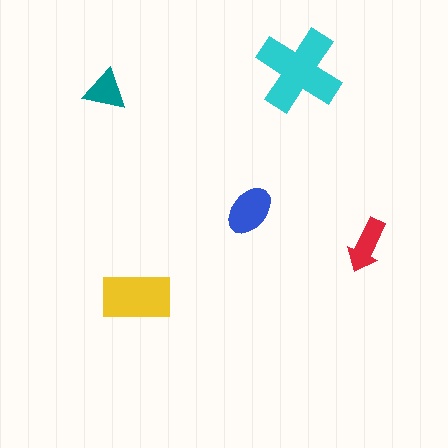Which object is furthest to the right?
The red arrow is rightmost.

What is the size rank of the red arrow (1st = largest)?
4th.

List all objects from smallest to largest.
The teal triangle, the red arrow, the blue ellipse, the yellow rectangle, the cyan cross.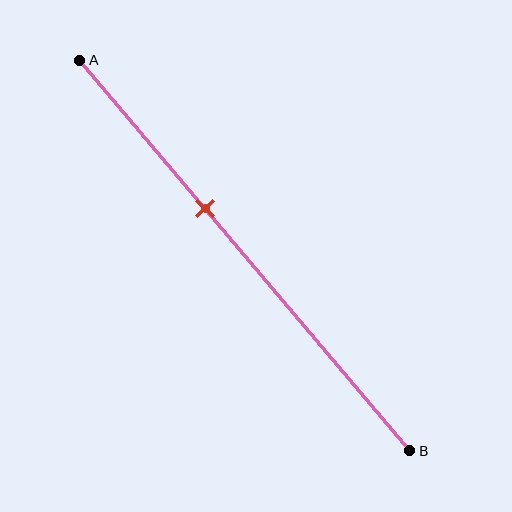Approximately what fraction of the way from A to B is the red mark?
The red mark is approximately 40% of the way from A to B.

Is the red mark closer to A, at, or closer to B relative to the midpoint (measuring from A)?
The red mark is closer to point A than the midpoint of segment AB.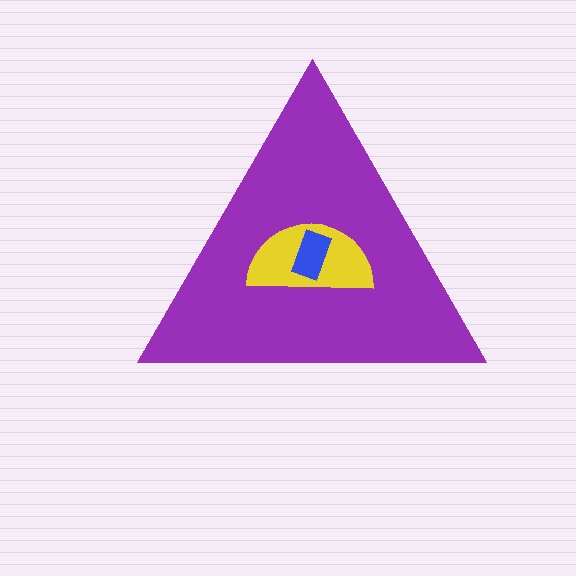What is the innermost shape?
The blue rectangle.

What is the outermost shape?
The purple triangle.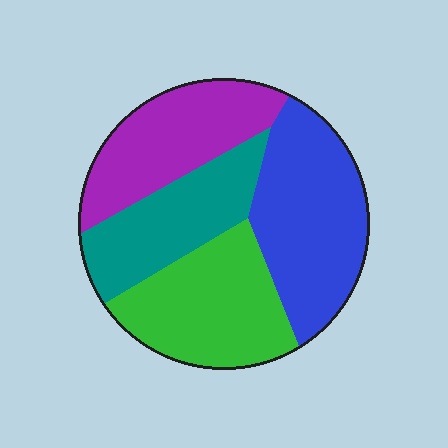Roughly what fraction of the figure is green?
Green covers around 25% of the figure.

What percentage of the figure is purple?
Purple covers roughly 25% of the figure.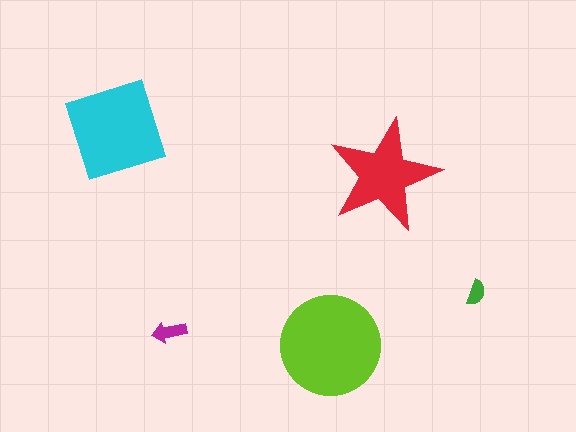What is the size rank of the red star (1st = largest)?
3rd.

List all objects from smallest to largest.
The green semicircle, the magenta arrow, the red star, the cyan diamond, the lime circle.